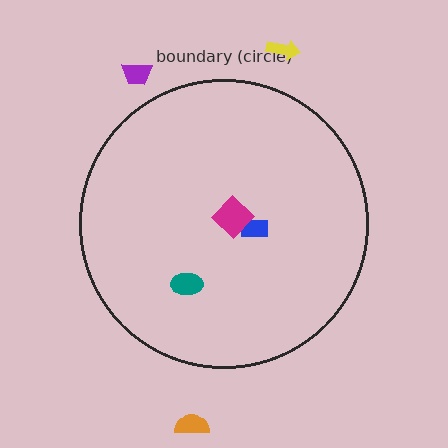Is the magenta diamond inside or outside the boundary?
Inside.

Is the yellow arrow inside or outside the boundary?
Outside.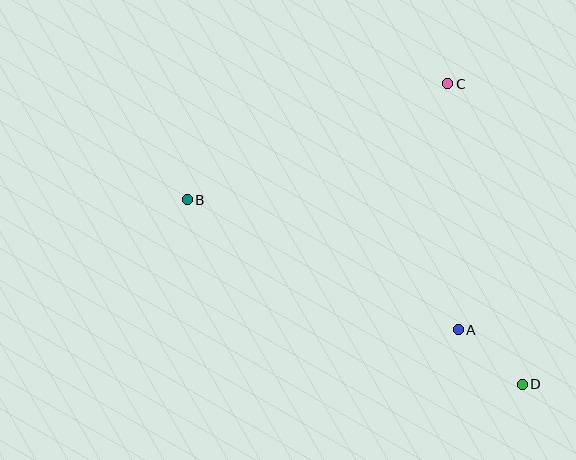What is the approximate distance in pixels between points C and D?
The distance between C and D is approximately 310 pixels.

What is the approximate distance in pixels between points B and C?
The distance between B and C is approximately 285 pixels.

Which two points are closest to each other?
Points A and D are closest to each other.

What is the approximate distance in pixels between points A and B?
The distance between A and B is approximately 301 pixels.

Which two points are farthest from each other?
Points B and D are farthest from each other.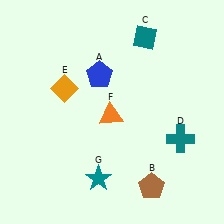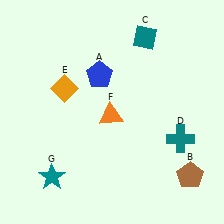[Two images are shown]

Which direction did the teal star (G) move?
The teal star (G) moved left.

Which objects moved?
The objects that moved are: the brown pentagon (B), the teal star (G).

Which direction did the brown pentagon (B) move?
The brown pentagon (B) moved right.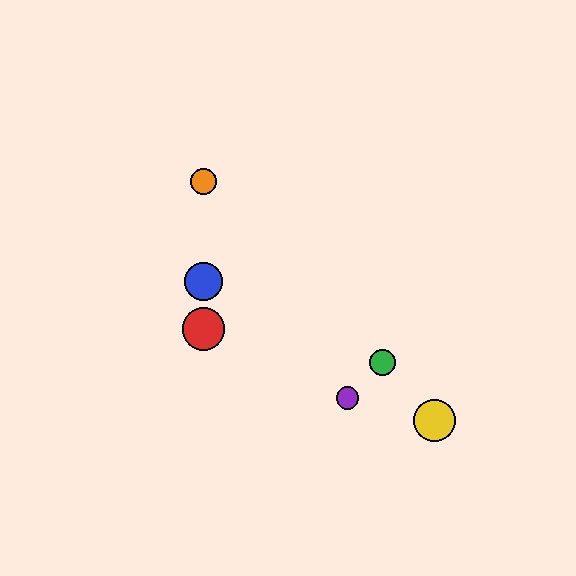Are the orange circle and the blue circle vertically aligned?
Yes, both are at x≈203.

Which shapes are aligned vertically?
The red circle, the blue circle, the orange circle are aligned vertically.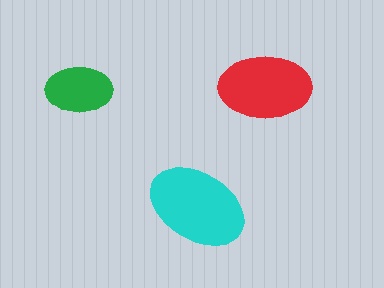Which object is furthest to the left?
The green ellipse is leftmost.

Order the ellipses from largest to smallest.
the cyan one, the red one, the green one.